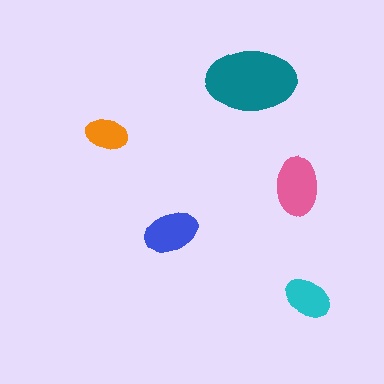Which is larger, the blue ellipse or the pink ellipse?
The pink one.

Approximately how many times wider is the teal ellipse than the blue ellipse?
About 1.5 times wider.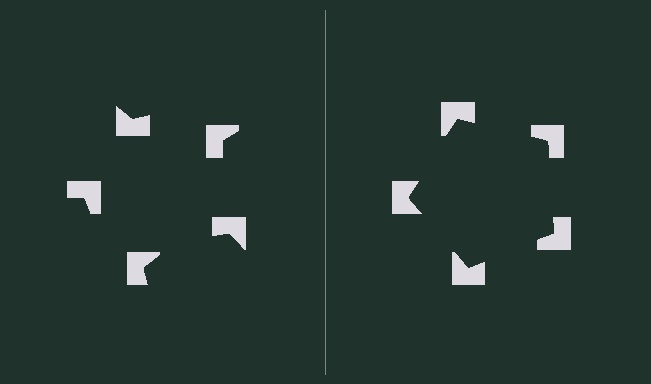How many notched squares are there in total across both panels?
10 — 5 on each side.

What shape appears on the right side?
An illusory pentagon.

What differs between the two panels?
The notched squares are positioned identically on both sides; only the wedge orientations differ. On the right they align to a pentagon; on the left they are misaligned.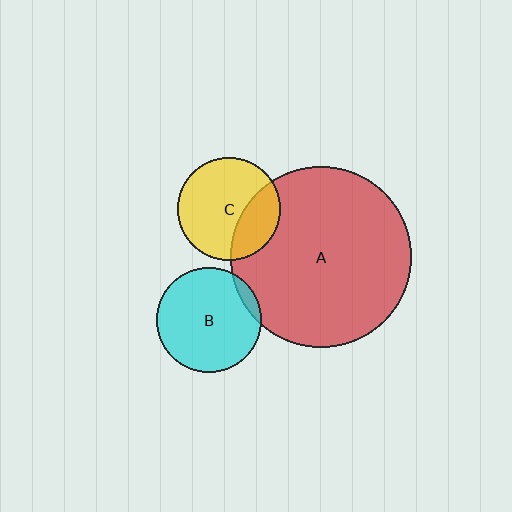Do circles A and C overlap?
Yes.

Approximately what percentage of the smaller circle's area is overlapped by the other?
Approximately 30%.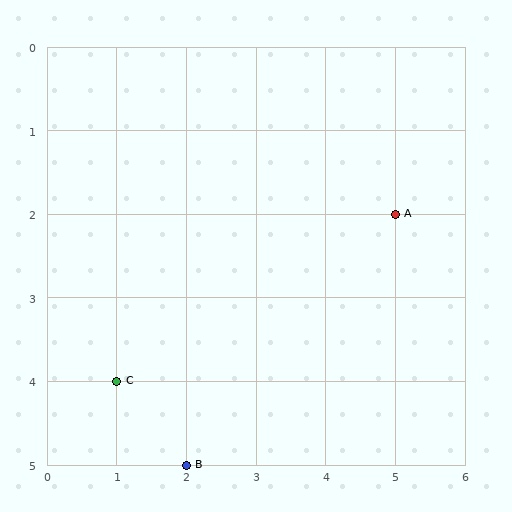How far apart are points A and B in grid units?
Points A and B are 3 columns and 3 rows apart (about 4.2 grid units diagonally).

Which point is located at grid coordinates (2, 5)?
Point B is at (2, 5).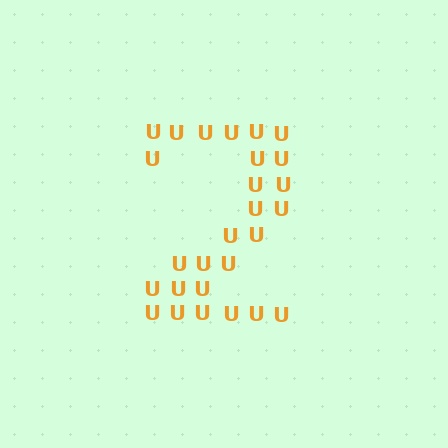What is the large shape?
The large shape is the digit 2.